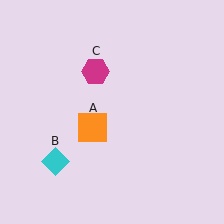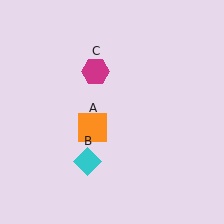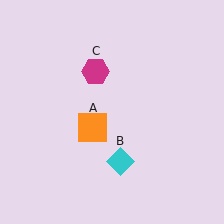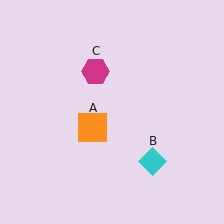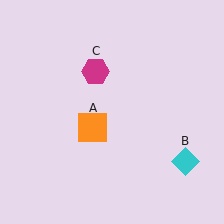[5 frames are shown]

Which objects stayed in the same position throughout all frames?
Orange square (object A) and magenta hexagon (object C) remained stationary.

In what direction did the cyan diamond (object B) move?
The cyan diamond (object B) moved right.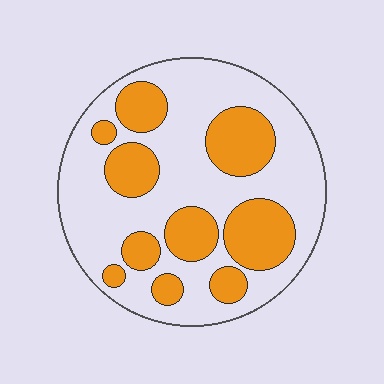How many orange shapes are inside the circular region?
10.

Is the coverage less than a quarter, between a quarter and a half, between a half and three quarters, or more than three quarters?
Between a quarter and a half.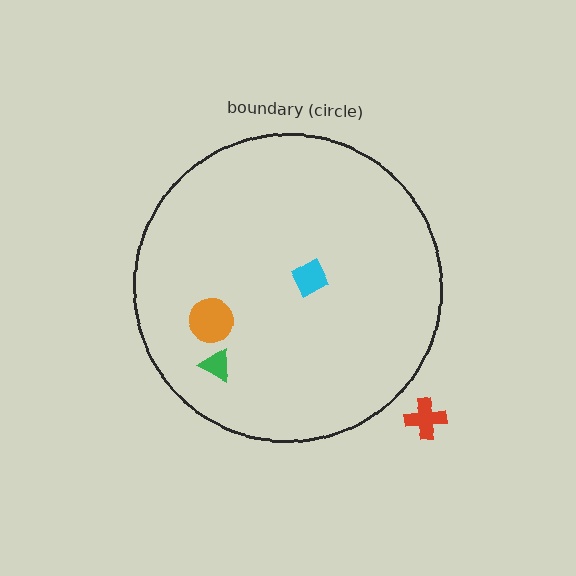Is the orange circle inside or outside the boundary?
Inside.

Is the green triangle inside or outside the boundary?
Inside.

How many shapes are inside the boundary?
3 inside, 1 outside.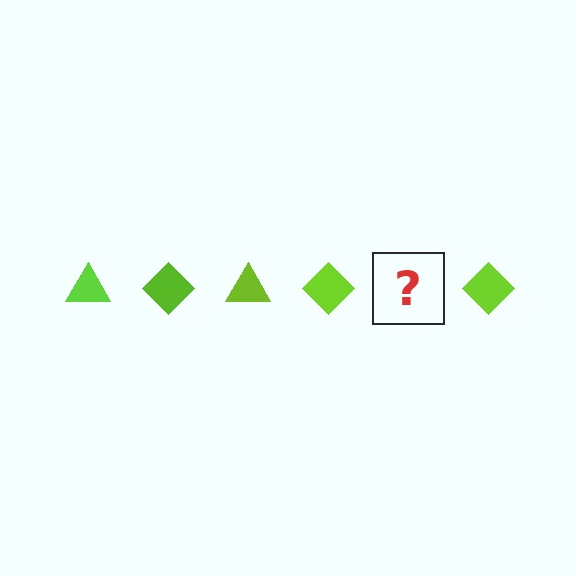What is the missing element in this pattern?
The missing element is a lime triangle.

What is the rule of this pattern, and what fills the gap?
The rule is that the pattern cycles through triangle, diamond shapes in lime. The gap should be filled with a lime triangle.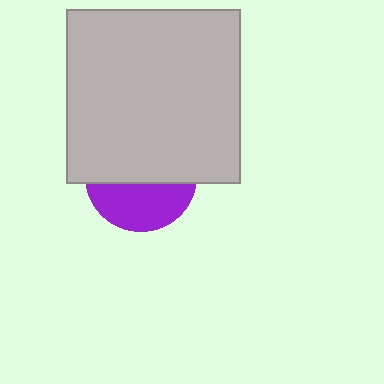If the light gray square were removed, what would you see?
You would see the complete purple circle.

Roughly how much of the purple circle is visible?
A small part of it is visible (roughly 42%).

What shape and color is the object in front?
The object in front is a light gray square.